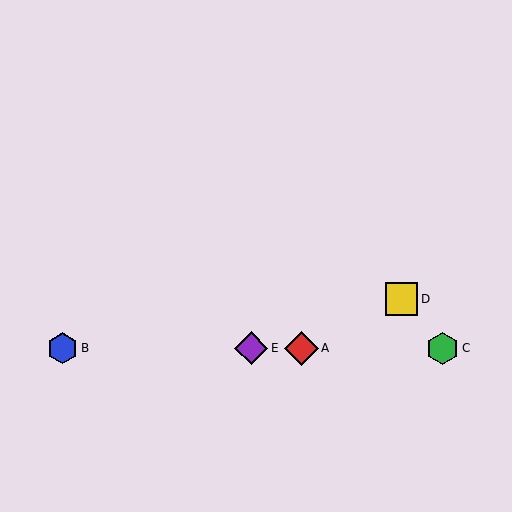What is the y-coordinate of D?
Object D is at y≈299.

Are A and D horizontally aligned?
No, A is at y≈348 and D is at y≈299.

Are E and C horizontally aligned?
Yes, both are at y≈348.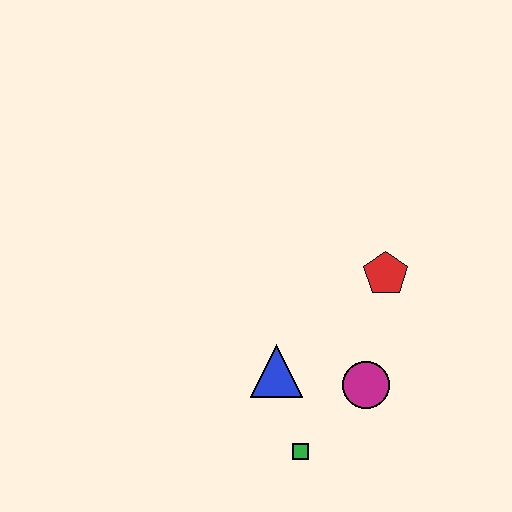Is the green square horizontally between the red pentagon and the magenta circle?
No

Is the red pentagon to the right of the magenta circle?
Yes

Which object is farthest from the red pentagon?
The green square is farthest from the red pentagon.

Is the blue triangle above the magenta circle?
Yes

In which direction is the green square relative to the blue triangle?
The green square is below the blue triangle.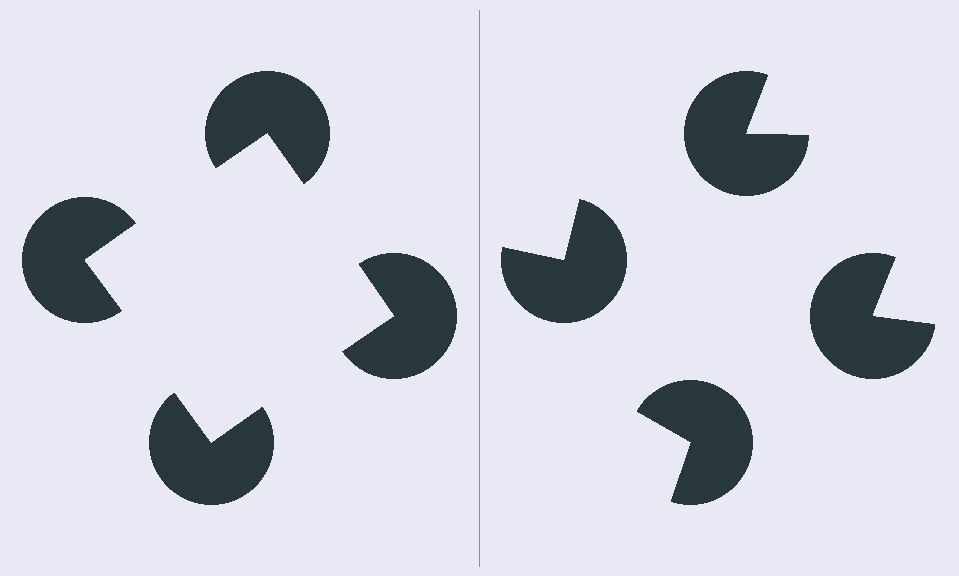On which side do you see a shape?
An illusory square appears on the left side. On the right side the wedge cuts are rotated, so no coherent shape forms.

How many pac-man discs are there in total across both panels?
8 — 4 on each side.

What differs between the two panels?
The pac-man discs are positioned identically on both sides; only the wedge orientations differ. On the left they align to a square; on the right they are misaligned.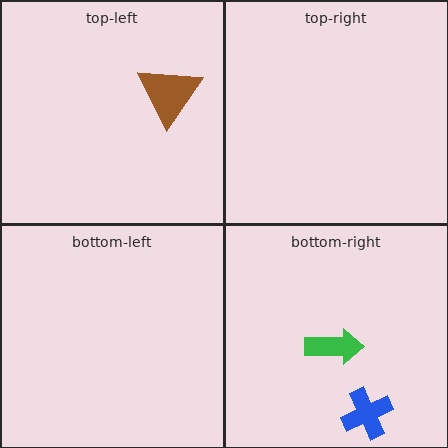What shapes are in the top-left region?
The brown triangle.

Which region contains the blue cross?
The bottom-right region.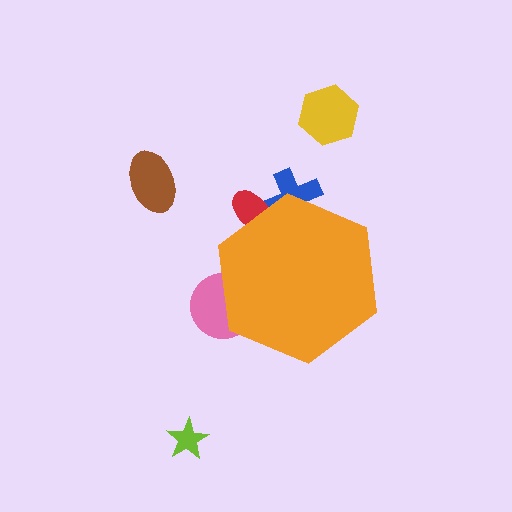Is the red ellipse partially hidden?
Yes, the red ellipse is partially hidden behind the orange hexagon.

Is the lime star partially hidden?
No, the lime star is fully visible.